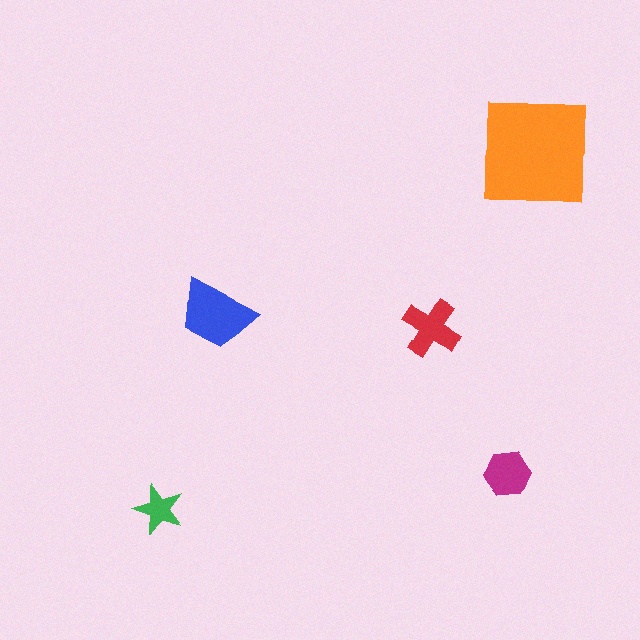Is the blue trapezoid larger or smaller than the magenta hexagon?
Larger.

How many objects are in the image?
There are 5 objects in the image.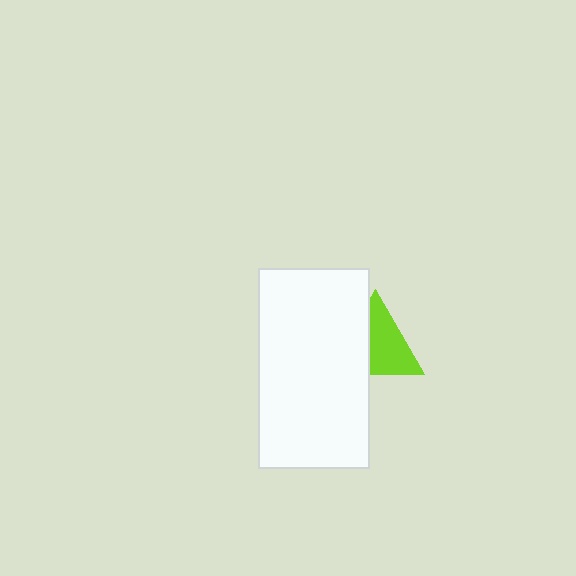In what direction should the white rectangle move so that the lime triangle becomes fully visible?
The white rectangle should move left. That is the shortest direction to clear the overlap and leave the lime triangle fully visible.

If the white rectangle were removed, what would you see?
You would see the complete lime triangle.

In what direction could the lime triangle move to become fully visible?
The lime triangle could move right. That would shift it out from behind the white rectangle entirely.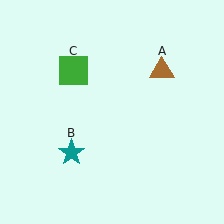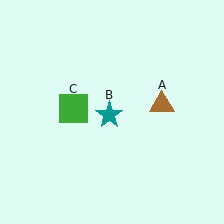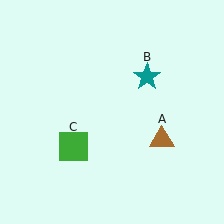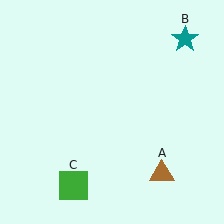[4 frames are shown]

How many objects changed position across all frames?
3 objects changed position: brown triangle (object A), teal star (object B), green square (object C).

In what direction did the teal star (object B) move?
The teal star (object B) moved up and to the right.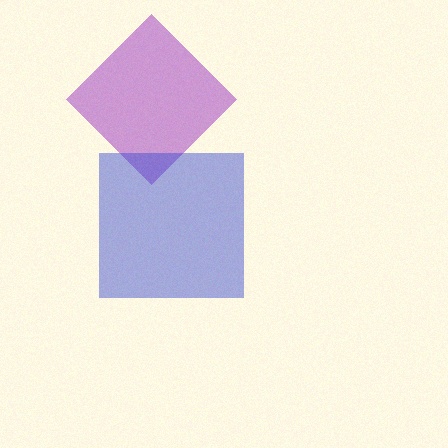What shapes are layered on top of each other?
The layered shapes are: a purple diamond, a blue square.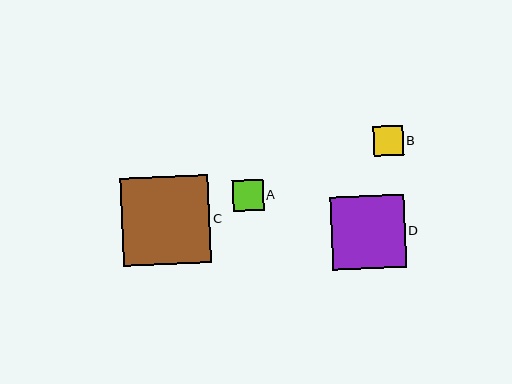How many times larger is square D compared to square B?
Square D is approximately 2.4 times the size of square B.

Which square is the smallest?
Square B is the smallest with a size of approximately 30 pixels.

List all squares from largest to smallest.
From largest to smallest: C, D, A, B.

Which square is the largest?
Square C is the largest with a size of approximately 88 pixels.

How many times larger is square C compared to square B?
Square C is approximately 2.9 times the size of square B.